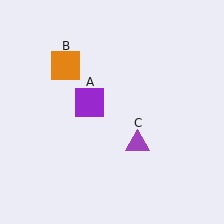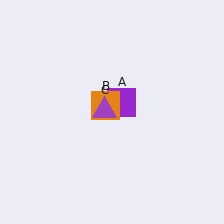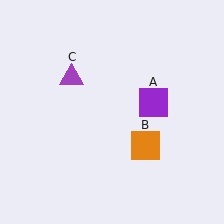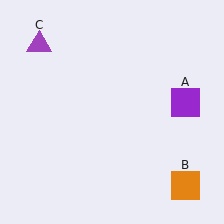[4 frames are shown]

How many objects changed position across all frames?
3 objects changed position: purple square (object A), orange square (object B), purple triangle (object C).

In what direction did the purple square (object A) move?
The purple square (object A) moved right.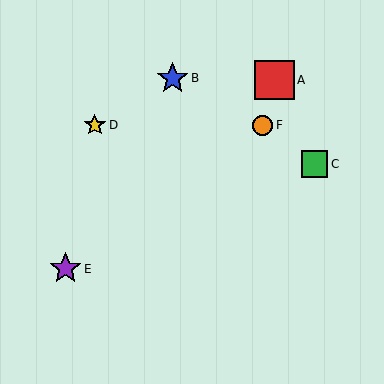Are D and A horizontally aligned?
No, D is at y≈125 and A is at y≈80.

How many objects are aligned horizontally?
2 objects (D, F) are aligned horizontally.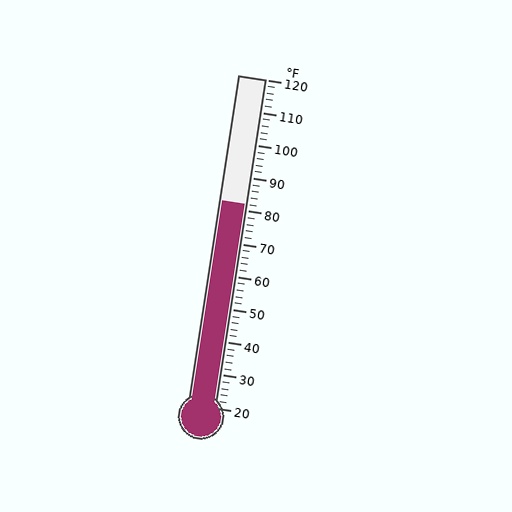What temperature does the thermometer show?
The thermometer shows approximately 82°F.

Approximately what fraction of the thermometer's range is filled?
The thermometer is filled to approximately 60% of its range.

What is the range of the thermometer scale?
The thermometer scale ranges from 20°F to 120°F.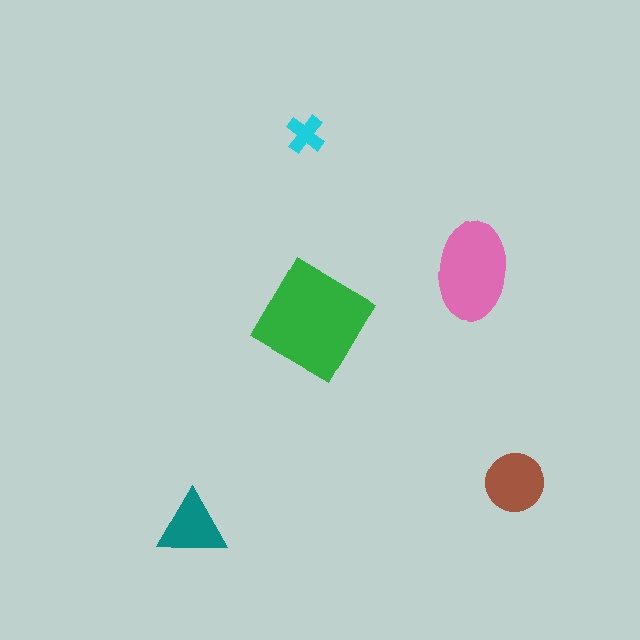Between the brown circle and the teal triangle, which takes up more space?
The brown circle.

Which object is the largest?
The green diamond.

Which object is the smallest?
The cyan cross.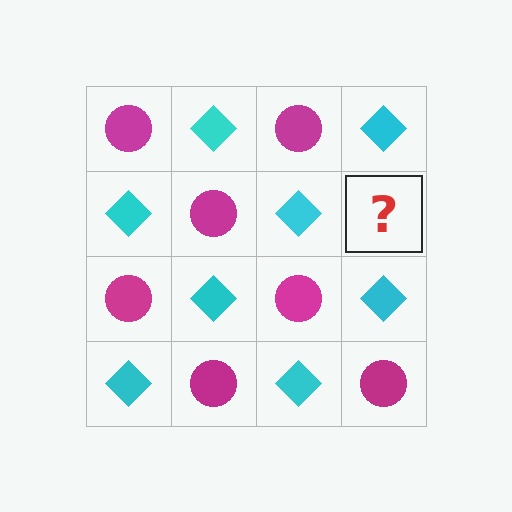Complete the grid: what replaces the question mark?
The question mark should be replaced with a magenta circle.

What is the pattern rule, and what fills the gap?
The rule is that it alternates magenta circle and cyan diamond in a checkerboard pattern. The gap should be filled with a magenta circle.